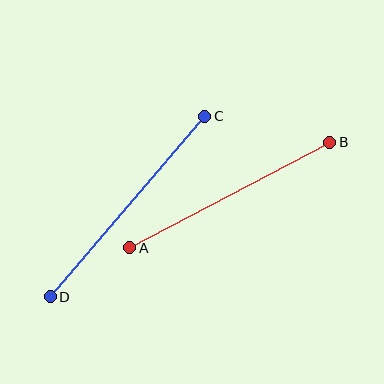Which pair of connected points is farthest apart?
Points C and D are farthest apart.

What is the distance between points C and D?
The distance is approximately 238 pixels.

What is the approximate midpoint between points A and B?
The midpoint is at approximately (230, 195) pixels.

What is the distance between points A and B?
The distance is approximately 226 pixels.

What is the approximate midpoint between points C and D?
The midpoint is at approximately (128, 207) pixels.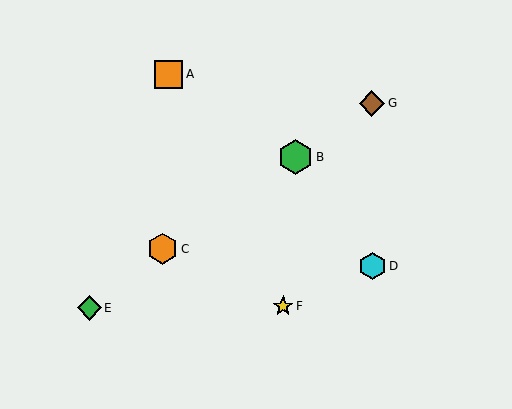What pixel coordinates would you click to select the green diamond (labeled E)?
Click at (89, 308) to select the green diamond E.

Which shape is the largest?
The green hexagon (labeled B) is the largest.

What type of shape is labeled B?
Shape B is a green hexagon.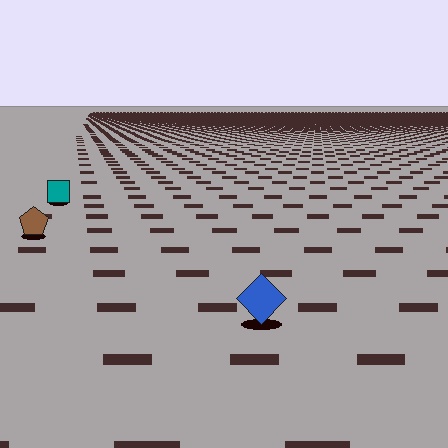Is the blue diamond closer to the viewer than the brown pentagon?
Yes. The blue diamond is closer — you can tell from the texture gradient: the ground texture is coarser near it.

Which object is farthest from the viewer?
The teal square is farthest from the viewer. It appears smaller and the ground texture around it is denser.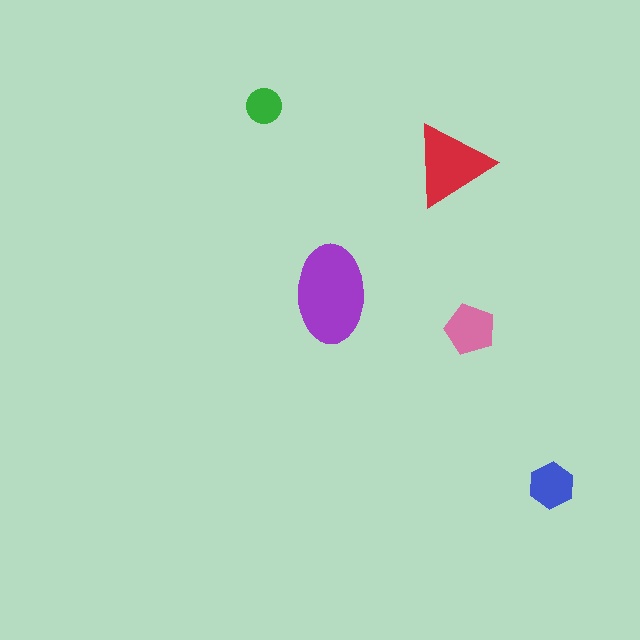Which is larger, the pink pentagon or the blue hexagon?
The pink pentagon.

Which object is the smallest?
The green circle.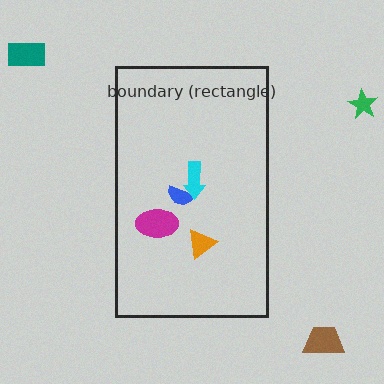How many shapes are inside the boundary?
4 inside, 3 outside.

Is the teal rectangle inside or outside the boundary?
Outside.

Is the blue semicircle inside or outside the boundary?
Inside.